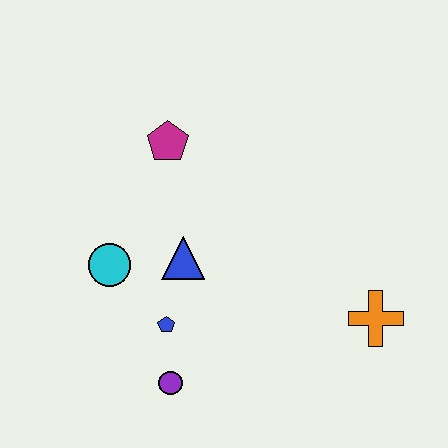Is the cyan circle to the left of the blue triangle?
Yes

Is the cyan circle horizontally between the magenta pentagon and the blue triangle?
No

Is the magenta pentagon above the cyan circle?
Yes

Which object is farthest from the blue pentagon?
The orange cross is farthest from the blue pentagon.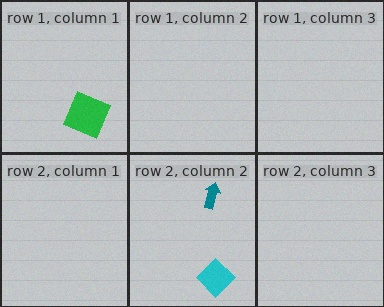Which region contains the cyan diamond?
The row 2, column 2 region.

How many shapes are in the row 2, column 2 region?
2.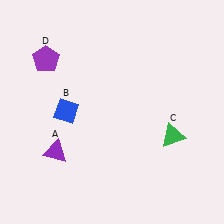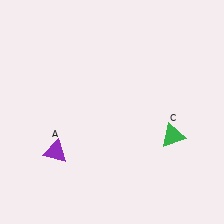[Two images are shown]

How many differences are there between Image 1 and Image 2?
There are 2 differences between the two images.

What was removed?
The purple pentagon (D), the blue diamond (B) were removed in Image 2.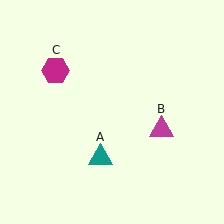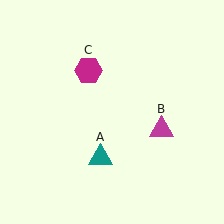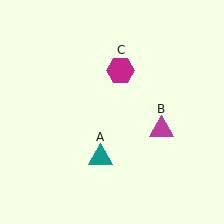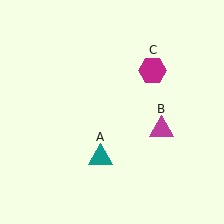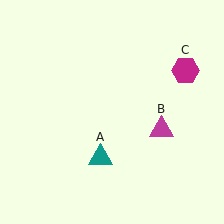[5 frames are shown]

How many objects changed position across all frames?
1 object changed position: magenta hexagon (object C).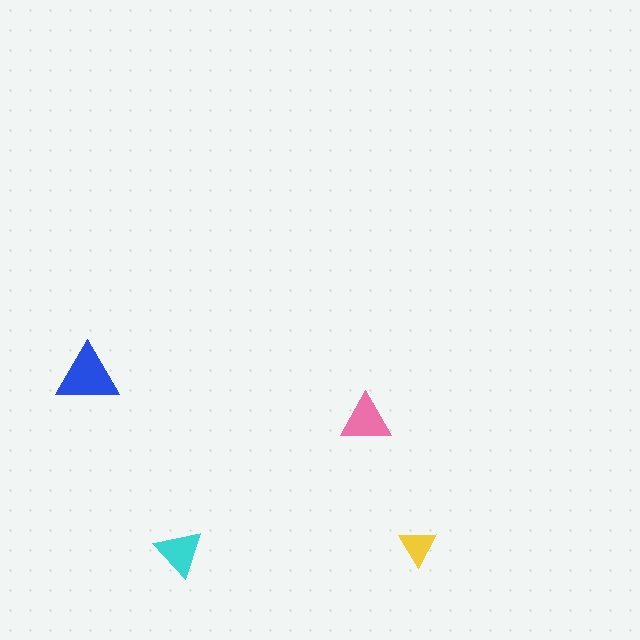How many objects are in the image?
There are 4 objects in the image.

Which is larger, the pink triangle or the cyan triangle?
The pink one.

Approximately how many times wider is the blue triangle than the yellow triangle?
About 1.5 times wider.